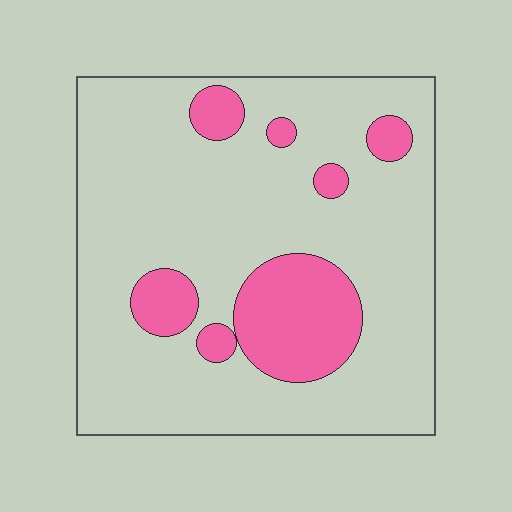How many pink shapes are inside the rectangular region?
7.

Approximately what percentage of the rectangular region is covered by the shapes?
Approximately 20%.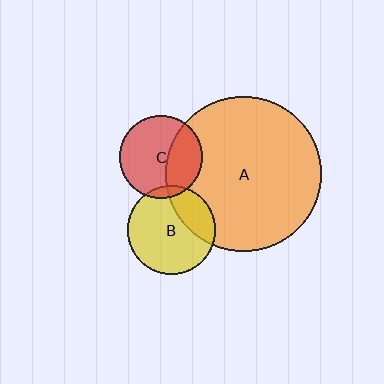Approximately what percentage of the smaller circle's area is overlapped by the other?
Approximately 5%.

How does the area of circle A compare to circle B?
Approximately 3.1 times.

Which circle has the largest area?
Circle A (orange).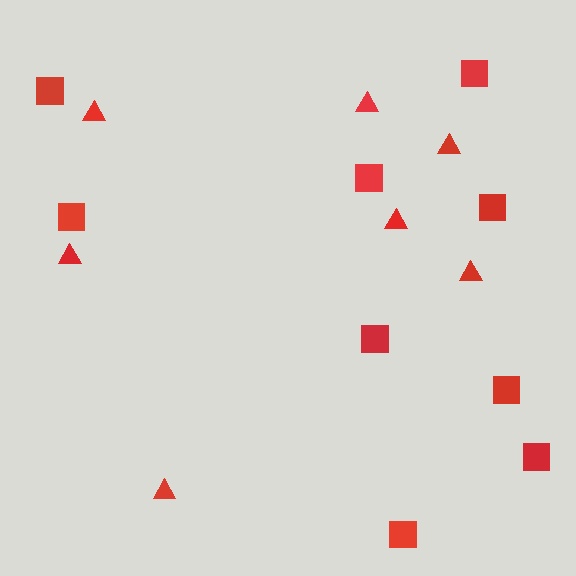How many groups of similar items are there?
There are 2 groups: one group of squares (9) and one group of triangles (7).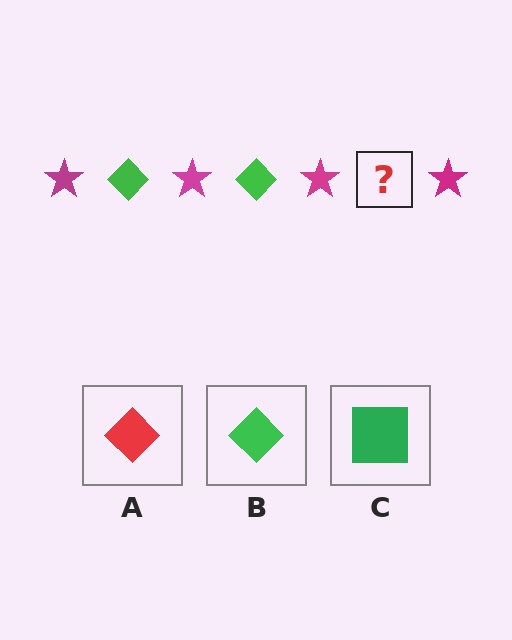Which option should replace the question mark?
Option B.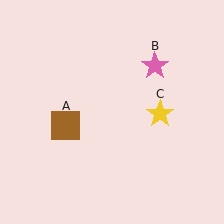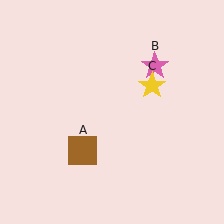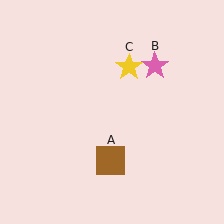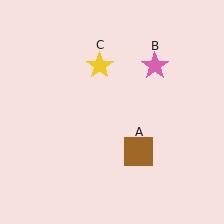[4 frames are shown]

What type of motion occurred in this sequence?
The brown square (object A), yellow star (object C) rotated counterclockwise around the center of the scene.